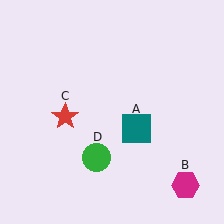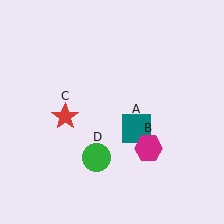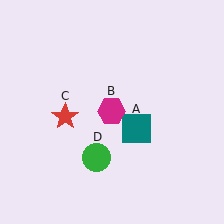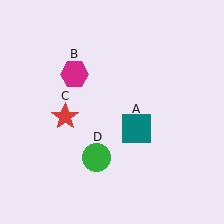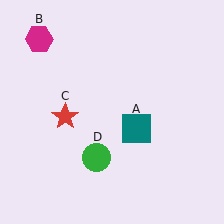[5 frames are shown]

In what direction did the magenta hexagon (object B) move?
The magenta hexagon (object B) moved up and to the left.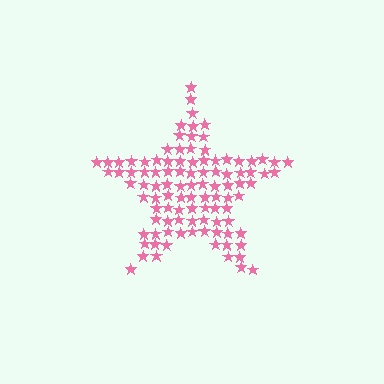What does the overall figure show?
The overall figure shows a star.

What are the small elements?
The small elements are stars.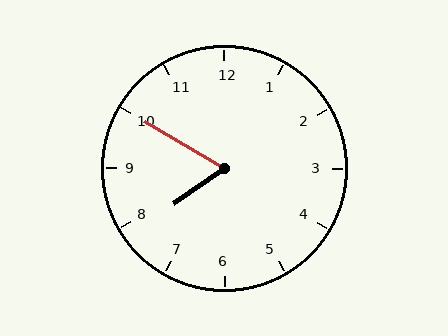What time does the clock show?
7:50.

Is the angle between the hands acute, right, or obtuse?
It is acute.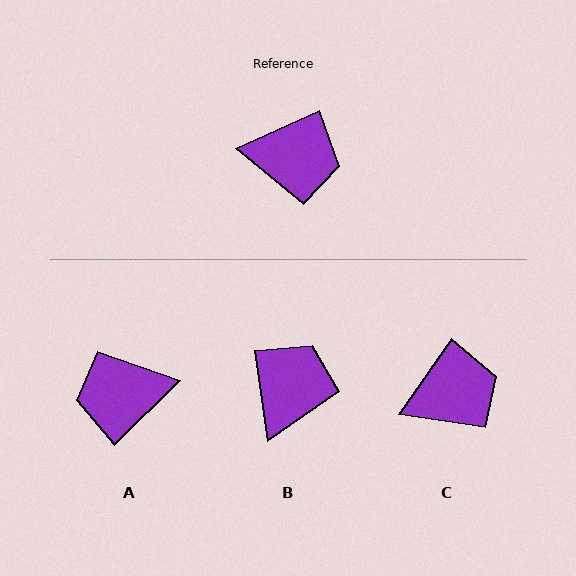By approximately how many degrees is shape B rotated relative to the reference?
Approximately 74 degrees counter-clockwise.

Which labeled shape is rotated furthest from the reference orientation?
A, about 160 degrees away.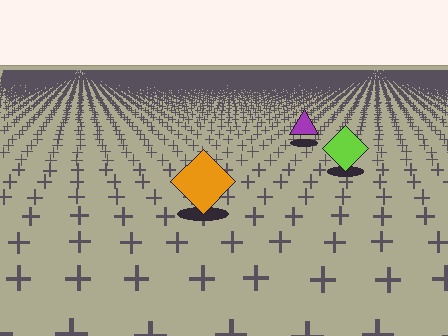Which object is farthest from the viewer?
The purple triangle is farthest from the viewer. It appears smaller and the ground texture around it is denser.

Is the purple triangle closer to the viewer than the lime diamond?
No. The lime diamond is closer — you can tell from the texture gradient: the ground texture is coarser near it.